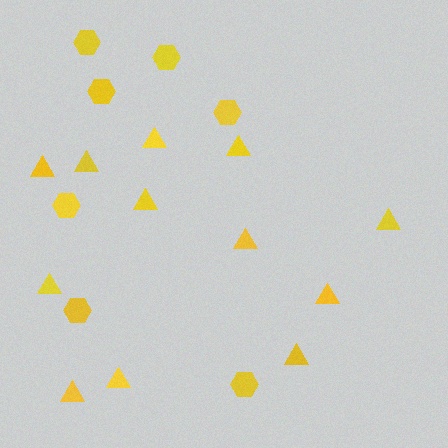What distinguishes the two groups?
There are 2 groups: one group of hexagons (7) and one group of triangles (12).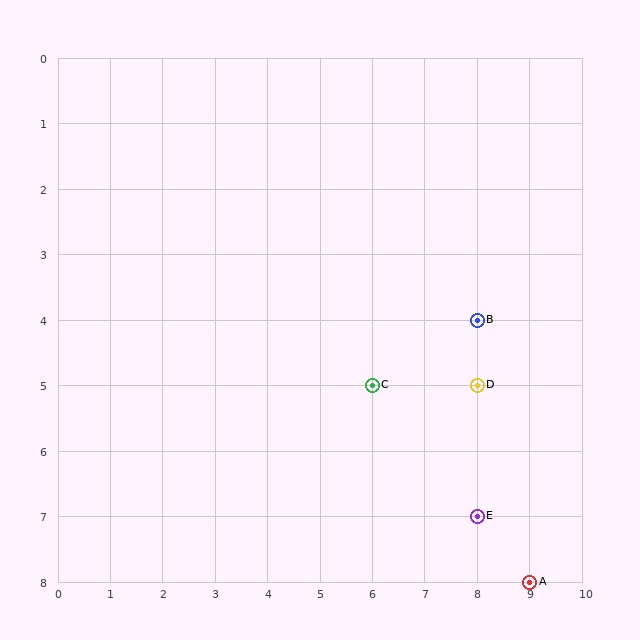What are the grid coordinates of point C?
Point C is at grid coordinates (6, 5).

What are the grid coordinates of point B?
Point B is at grid coordinates (8, 4).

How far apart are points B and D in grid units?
Points B and D are 1 row apart.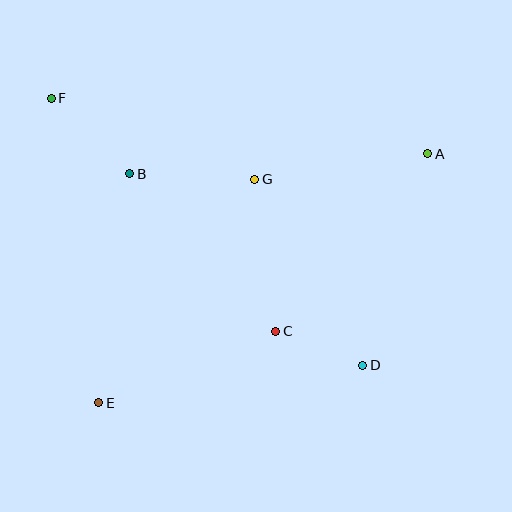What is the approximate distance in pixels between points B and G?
The distance between B and G is approximately 125 pixels.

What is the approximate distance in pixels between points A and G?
The distance between A and G is approximately 175 pixels.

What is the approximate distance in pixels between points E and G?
The distance between E and G is approximately 272 pixels.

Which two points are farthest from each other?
Points A and E are farthest from each other.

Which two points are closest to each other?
Points C and D are closest to each other.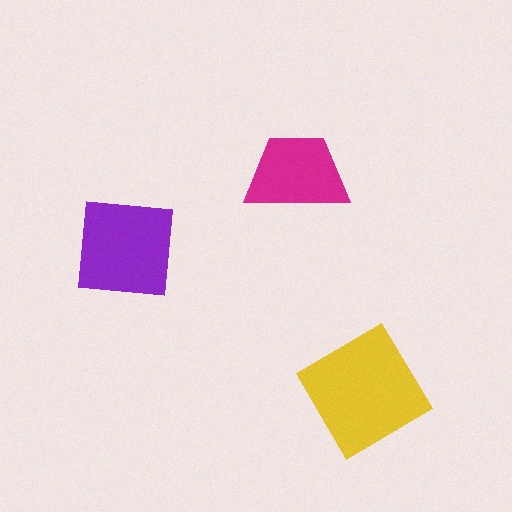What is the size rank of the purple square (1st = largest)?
2nd.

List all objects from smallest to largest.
The magenta trapezoid, the purple square, the yellow diamond.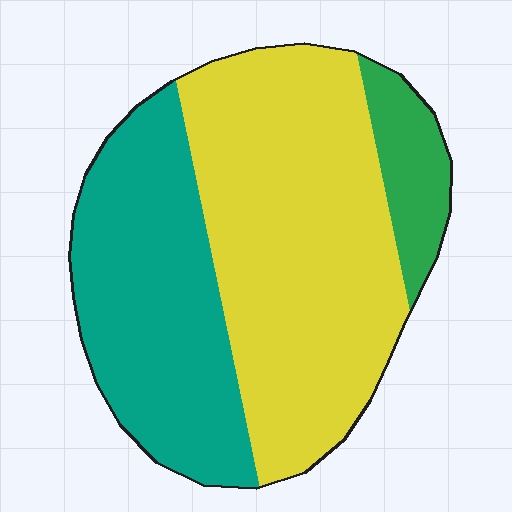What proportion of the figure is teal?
Teal takes up about three eighths (3/8) of the figure.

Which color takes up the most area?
Yellow, at roughly 55%.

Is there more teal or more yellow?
Yellow.